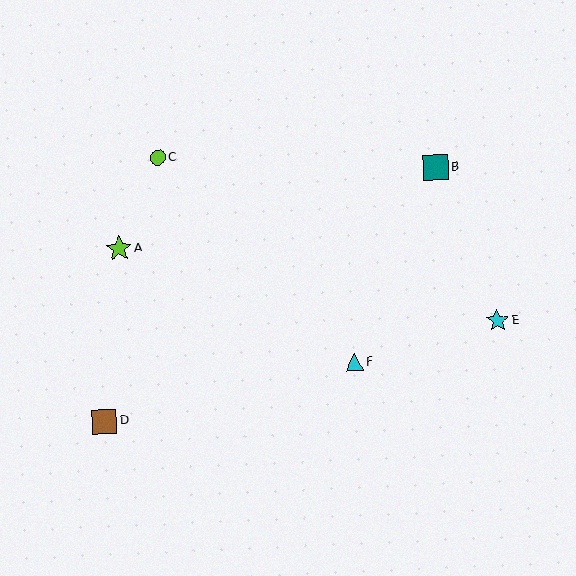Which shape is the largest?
The lime star (labeled A) is the largest.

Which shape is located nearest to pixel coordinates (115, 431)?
The brown square (labeled D) at (104, 422) is nearest to that location.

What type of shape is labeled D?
Shape D is a brown square.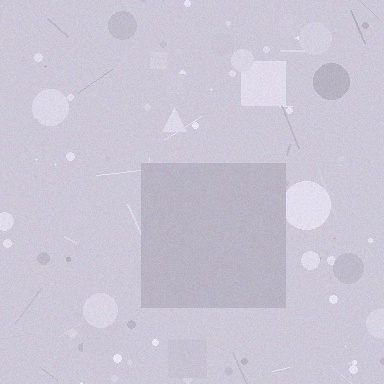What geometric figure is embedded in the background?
A square is embedded in the background.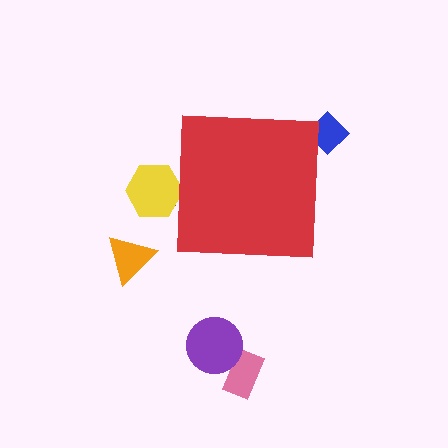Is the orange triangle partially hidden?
No, the orange triangle is fully visible.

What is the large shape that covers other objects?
A red square.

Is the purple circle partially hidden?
No, the purple circle is fully visible.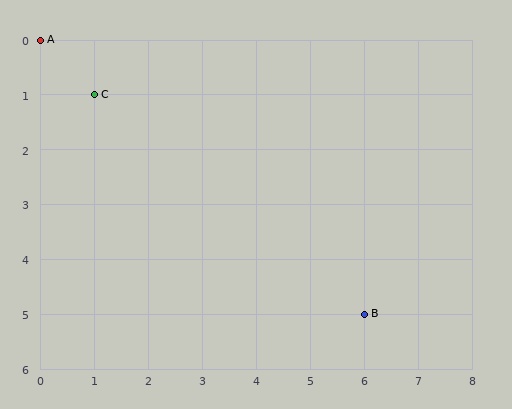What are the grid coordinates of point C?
Point C is at grid coordinates (1, 1).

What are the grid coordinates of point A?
Point A is at grid coordinates (0, 0).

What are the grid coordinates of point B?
Point B is at grid coordinates (6, 5).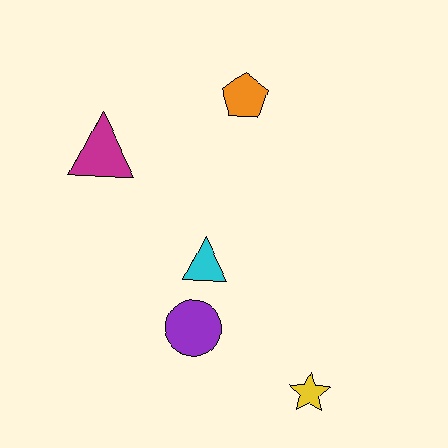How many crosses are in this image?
There are no crosses.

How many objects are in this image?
There are 5 objects.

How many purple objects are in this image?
There is 1 purple object.